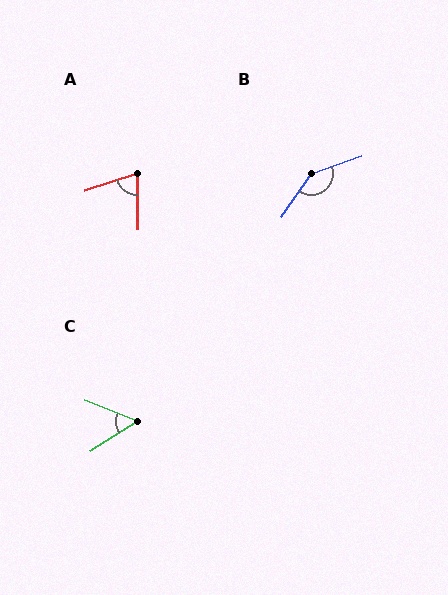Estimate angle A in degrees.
Approximately 73 degrees.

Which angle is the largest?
B, at approximately 145 degrees.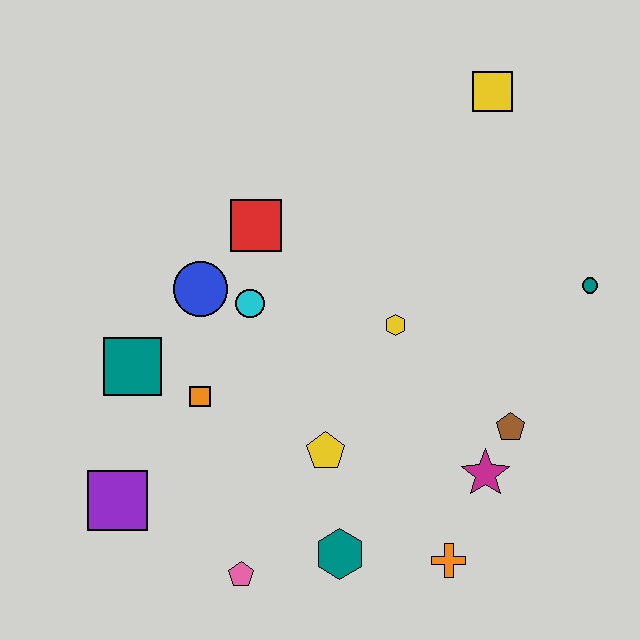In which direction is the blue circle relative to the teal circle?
The blue circle is to the left of the teal circle.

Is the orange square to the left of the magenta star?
Yes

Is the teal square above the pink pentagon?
Yes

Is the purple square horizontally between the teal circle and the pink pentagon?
No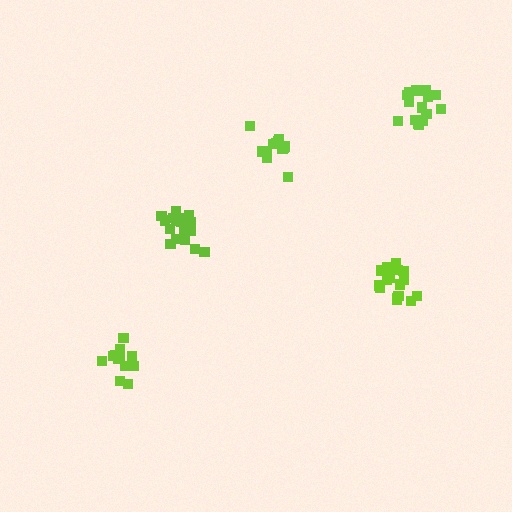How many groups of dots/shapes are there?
There are 5 groups.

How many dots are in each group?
Group 1: 15 dots, Group 2: 18 dots, Group 3: 17 dots, Group 4: 13 dots, Group 5: 12 dots (75 total).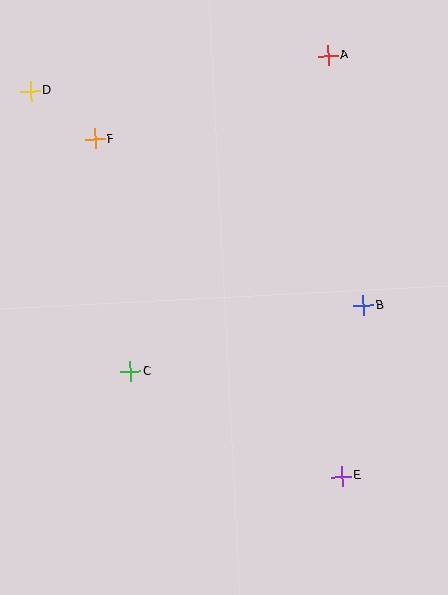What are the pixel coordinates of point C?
Point C is at (130, 372).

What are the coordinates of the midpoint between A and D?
The midpoint between A and D is at (179, 73).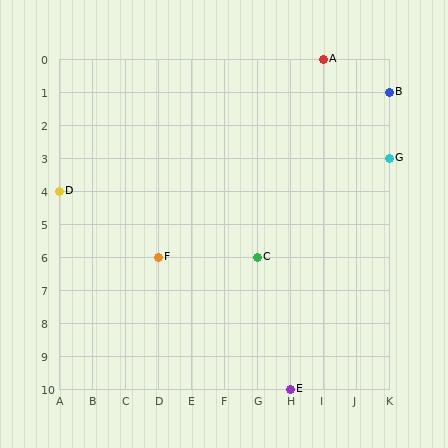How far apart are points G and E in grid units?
Points G and E are 3 columns and 7 rows apart (about 7.6 grid units diagonally).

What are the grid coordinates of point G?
Point G is at grid coordinates (K, 3).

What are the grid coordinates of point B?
Point B is at grid coordinates (K, 1).